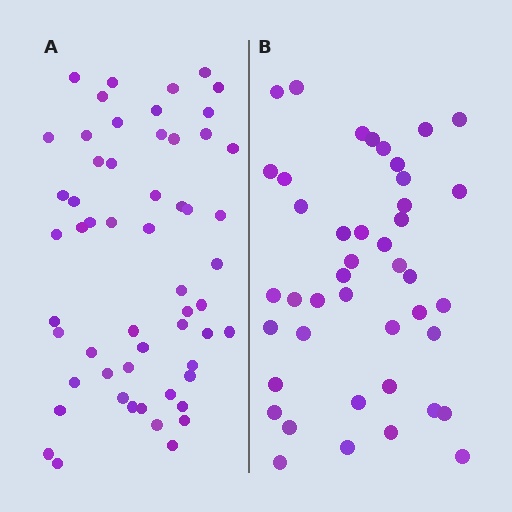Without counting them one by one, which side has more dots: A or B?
Region A (the left region) has more dots.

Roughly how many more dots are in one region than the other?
Region A has approximately 15 more dots than region B.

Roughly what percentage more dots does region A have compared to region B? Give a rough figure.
About 30% more.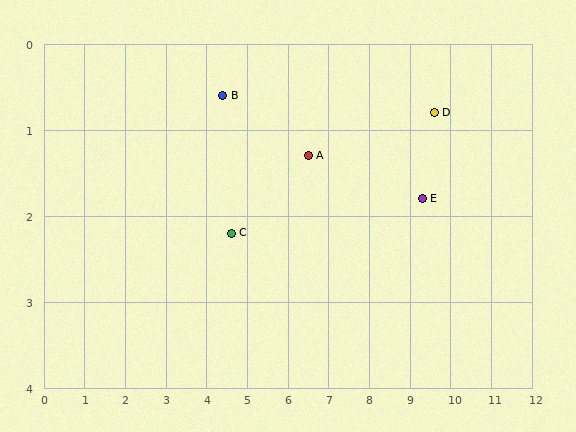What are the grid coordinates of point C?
Point C is at approximately (4.6, 2.2).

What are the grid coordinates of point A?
Point A is at approximately (6.5, 1.3).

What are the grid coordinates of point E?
Point E is at approximately (9.3, 1.8).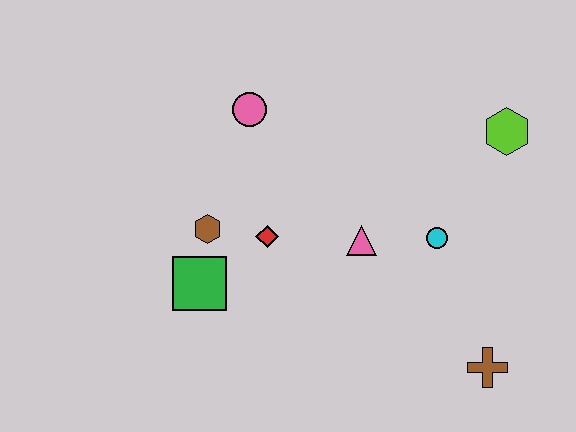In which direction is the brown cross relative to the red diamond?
The brown cross is to the right of the red diamond.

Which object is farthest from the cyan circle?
The green square is farthest from the cyan circle.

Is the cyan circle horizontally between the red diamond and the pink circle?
No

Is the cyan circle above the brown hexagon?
No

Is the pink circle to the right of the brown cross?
No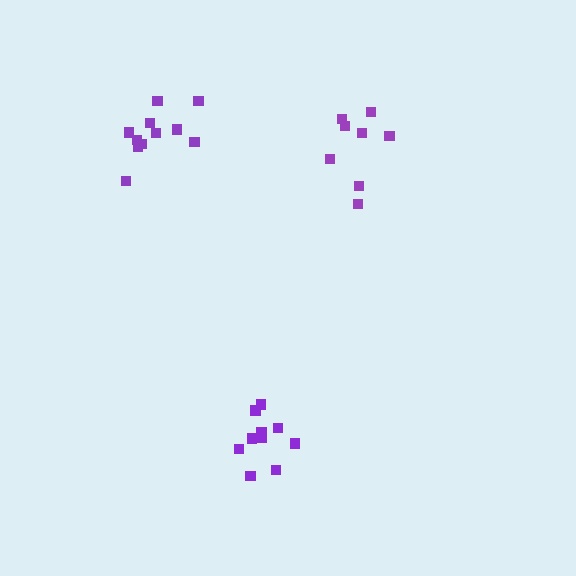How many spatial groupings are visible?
There are 3 spatial groupings.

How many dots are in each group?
Group 1: 8 dots, Group 2: 10 dots, Group 3: 11 dots (29 total).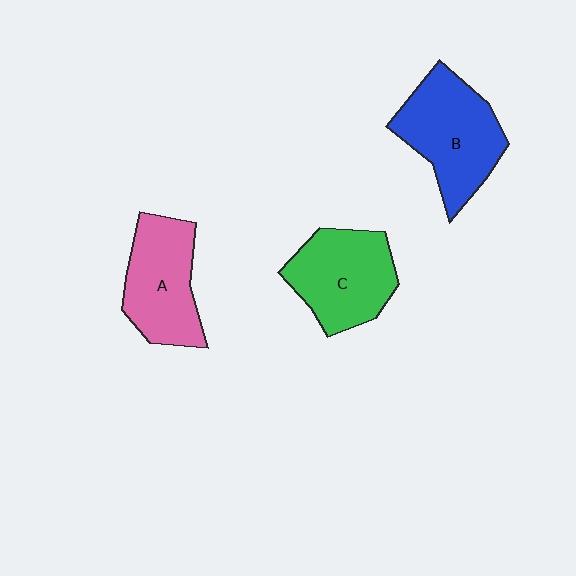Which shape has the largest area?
Shape B (blue).